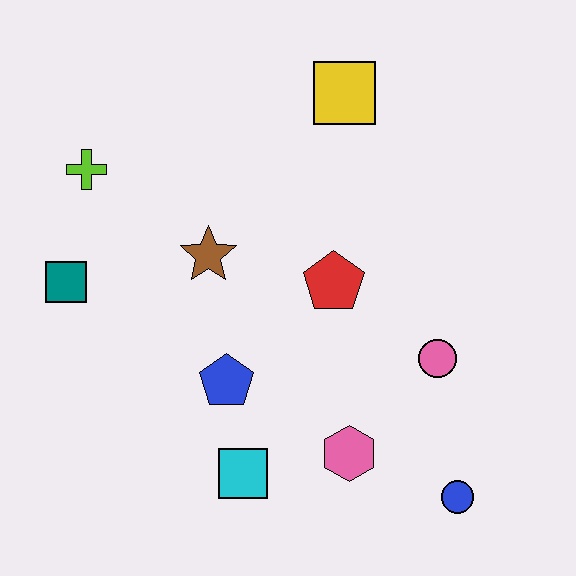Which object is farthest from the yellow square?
The blue circle is farthest from the yellow square.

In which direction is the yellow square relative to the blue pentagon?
The yellow square is above the blue pentagon.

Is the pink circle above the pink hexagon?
Yes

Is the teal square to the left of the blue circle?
Yes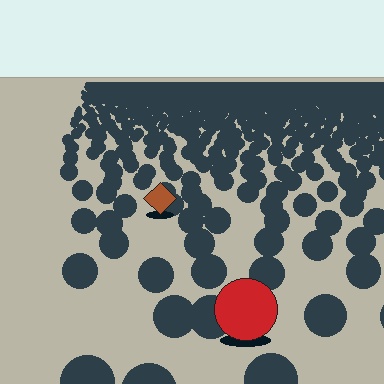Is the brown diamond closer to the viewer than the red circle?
No. The red circle is closer — you can tell from the texture gradient: the ground texture is coarser near it.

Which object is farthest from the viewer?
The brown diamond is farthest from the viewer. It appears smaller and the ground texture around it is denser.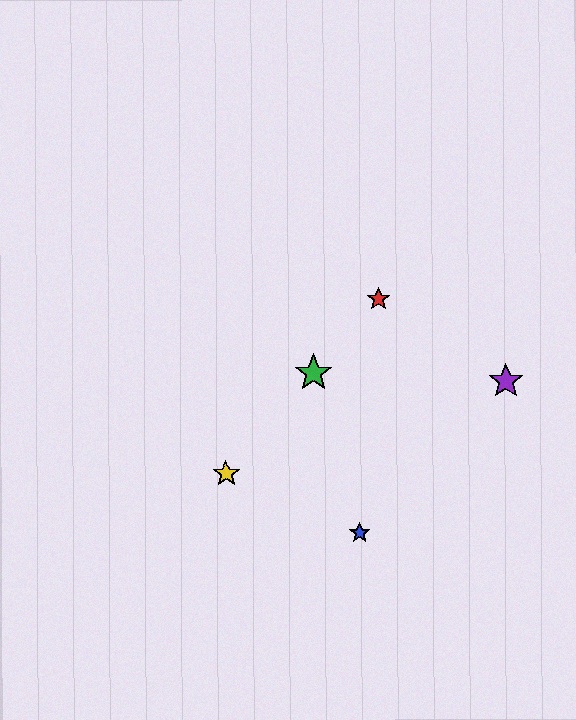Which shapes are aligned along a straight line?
The red star, the green star, the yellow star are aligned along a straight line.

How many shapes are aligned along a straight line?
3 shapes (the red star, the green star, the yellow star) are aligned along a straight line.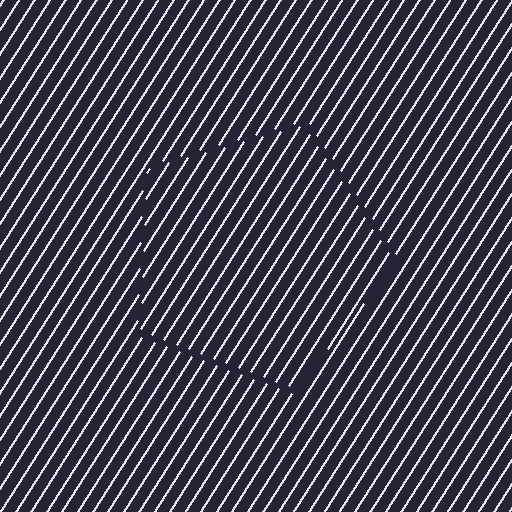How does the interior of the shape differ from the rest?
The interior of the shape contains the same grating, shifted by half a period — the contour is defined by the phase discontinuity where line-ends from the inner and outer gratings abut.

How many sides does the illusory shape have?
5 sides — the line-ends trace a pentagon.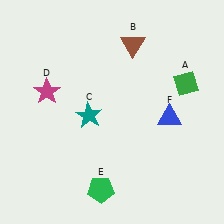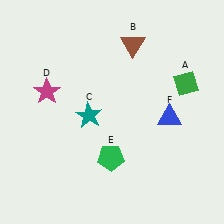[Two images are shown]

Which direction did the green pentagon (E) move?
The green pentagon (E) moved up.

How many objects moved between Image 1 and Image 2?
1 object moved between the two images.